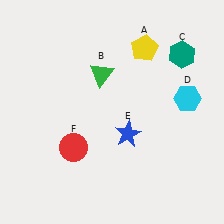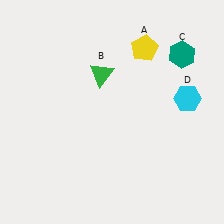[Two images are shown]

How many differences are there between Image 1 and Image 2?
There are 2 differences between the two images.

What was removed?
The blue star (E), the red circle (F) were removed in Image 2.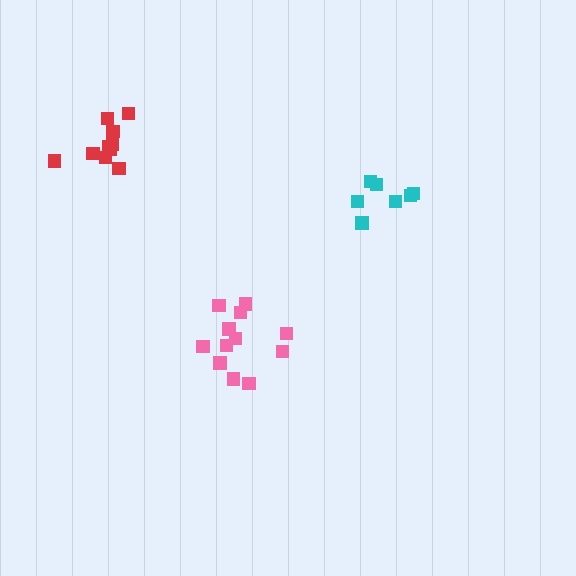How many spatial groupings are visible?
There are 3 spatial groupings.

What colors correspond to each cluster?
The clusters are colored: pink, red, cyan.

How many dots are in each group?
Group 1: 12 dots, Group 2: 10 dots, Group 3: 7 dots (29 total).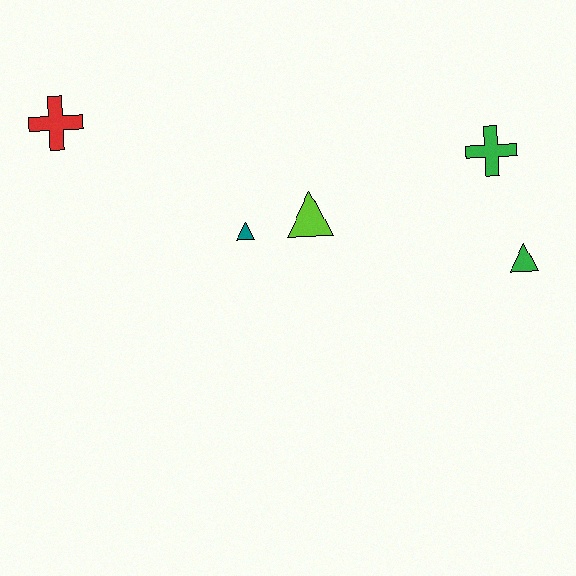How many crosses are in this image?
There are 2 crosses.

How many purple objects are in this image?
There are no purple objects.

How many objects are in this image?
There are 5 objects.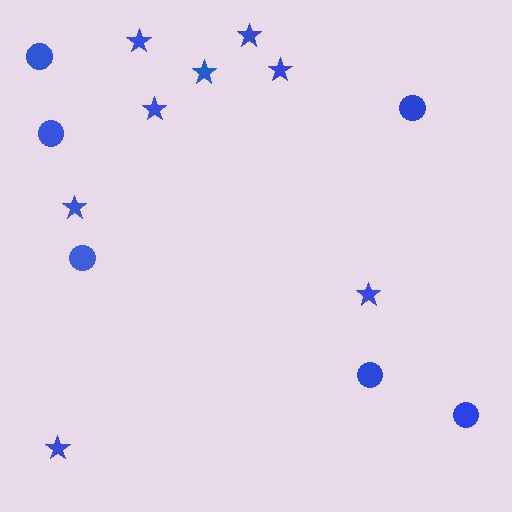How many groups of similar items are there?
There are 2 groups: one group of stars (8) and one group of circles (6).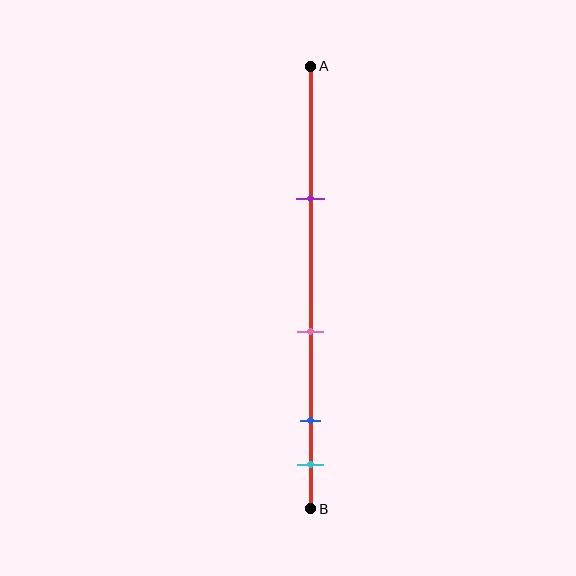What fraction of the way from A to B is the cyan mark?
The cyan mark is approximately 90% (0.9) of the way from A to B.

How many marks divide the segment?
There are 4 marks dividing the segment.